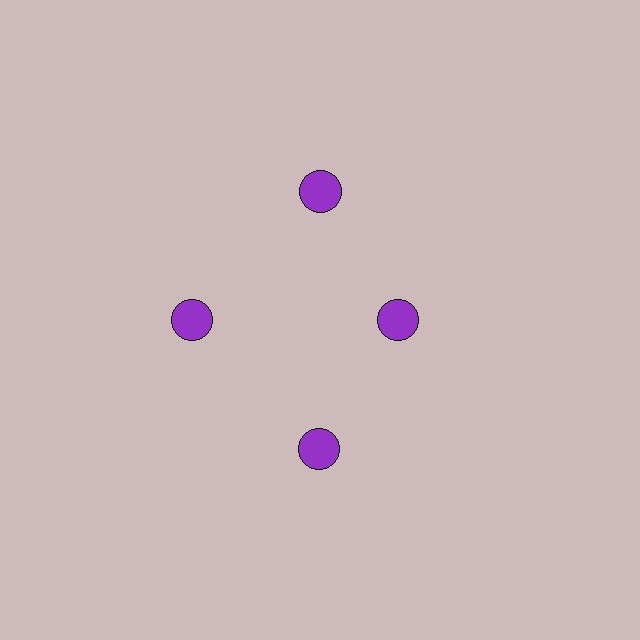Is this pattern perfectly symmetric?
No. The 4 purple circles are arranged in a ring, but one element near the 3 o'clock position is pulled inward toward the center, breaking the 4-fold rotational symmetry.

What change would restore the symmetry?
The symmetry would be restored by moving it outward, back onto the ring so that all 4 circles sit at equal angles and equal distance from the center.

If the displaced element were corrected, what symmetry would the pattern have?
It would have 4-fold rotational symmetry — the pattern would map onto itself every 90 degrees.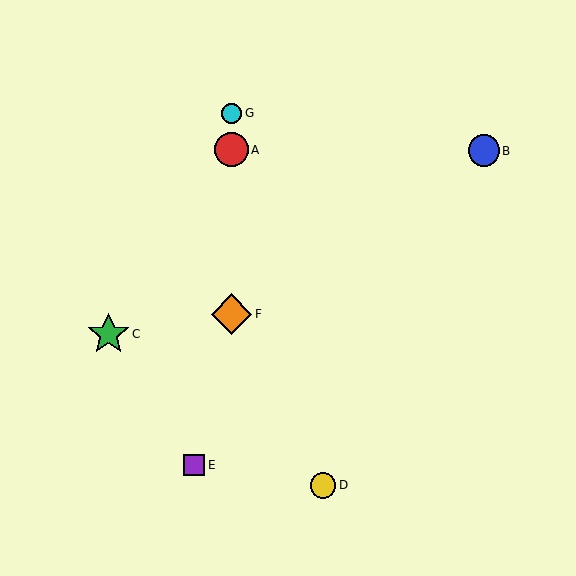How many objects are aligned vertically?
3 objects (A, F, G) are aligned vertically.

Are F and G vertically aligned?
Yes, both are at x≈232.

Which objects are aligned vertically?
Objects A, F, G are aligned vertically.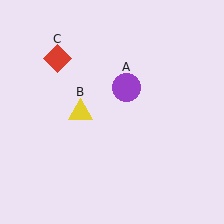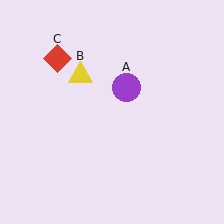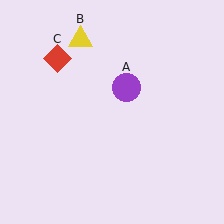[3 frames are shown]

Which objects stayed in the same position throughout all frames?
Purple circle (object A) and red diamond (object C) remained stationary.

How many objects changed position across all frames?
1 object changed position: yellow triangle (object B).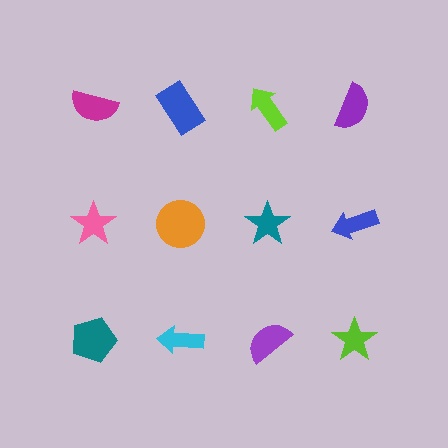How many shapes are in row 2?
4 shapes.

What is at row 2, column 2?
An orange circle.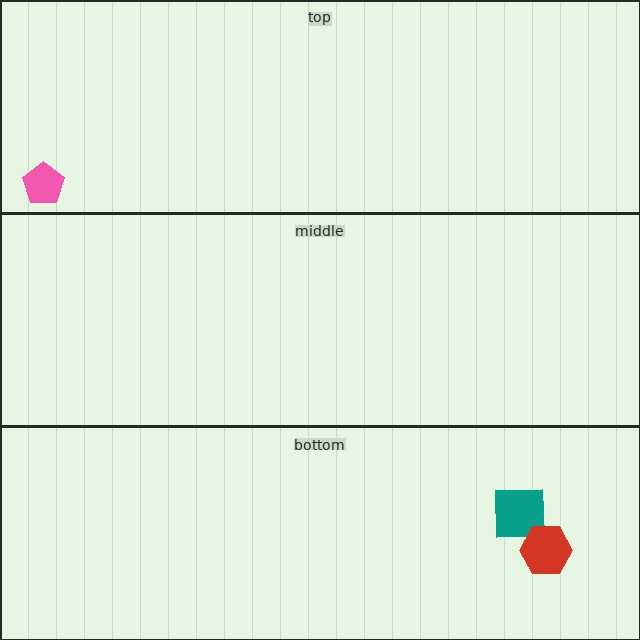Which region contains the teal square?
The bottom region.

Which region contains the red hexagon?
The bottom region.